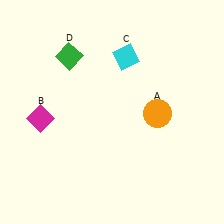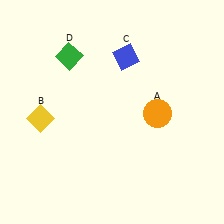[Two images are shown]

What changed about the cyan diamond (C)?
In Image 1, C is cyan. In Image 2, it changed to blue.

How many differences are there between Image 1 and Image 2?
There are 2 differences between the two images.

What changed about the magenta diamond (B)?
In Image 1, B is magenta. In Image 2, it changed to yellow.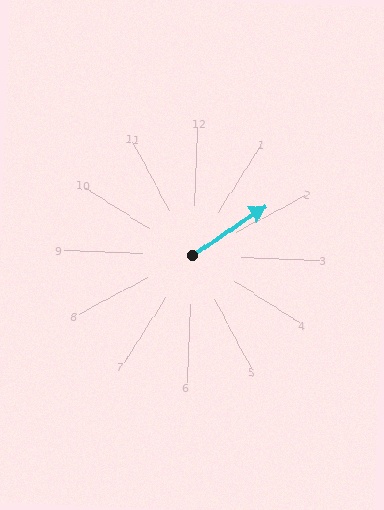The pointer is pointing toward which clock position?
Roughly 2 o'clock.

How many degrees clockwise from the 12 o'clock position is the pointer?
Approximately 54 degrees.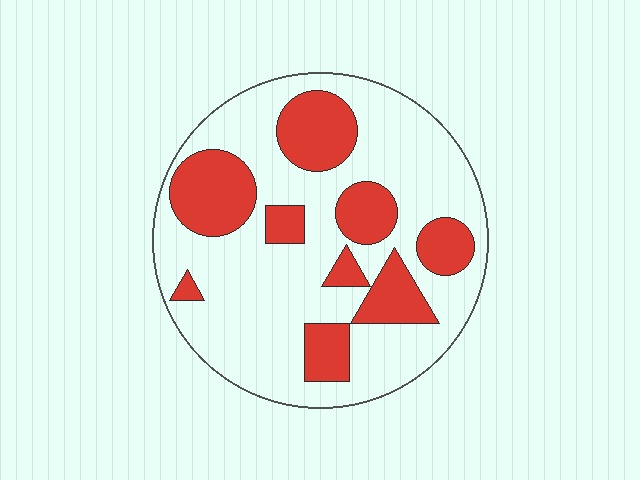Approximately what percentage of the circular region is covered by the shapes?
Approximately 30%.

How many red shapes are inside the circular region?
9.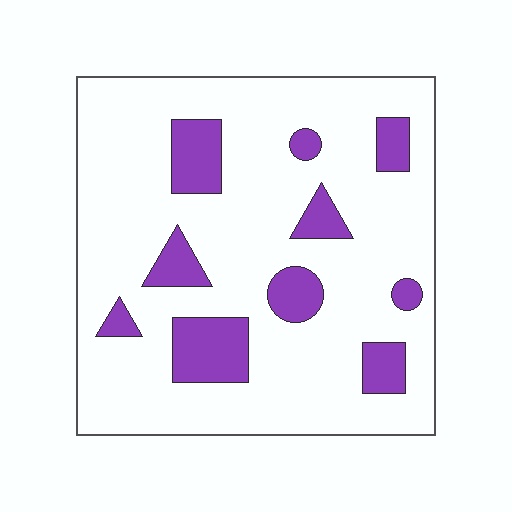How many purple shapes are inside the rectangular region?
10.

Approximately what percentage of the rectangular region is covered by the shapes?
Approximately 15%.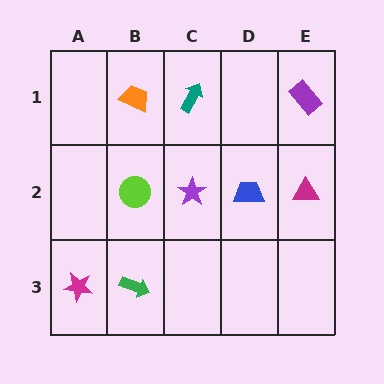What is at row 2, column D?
A blue trapezoid.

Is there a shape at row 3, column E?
No, that cell is empty.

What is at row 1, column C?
A teal arrow.